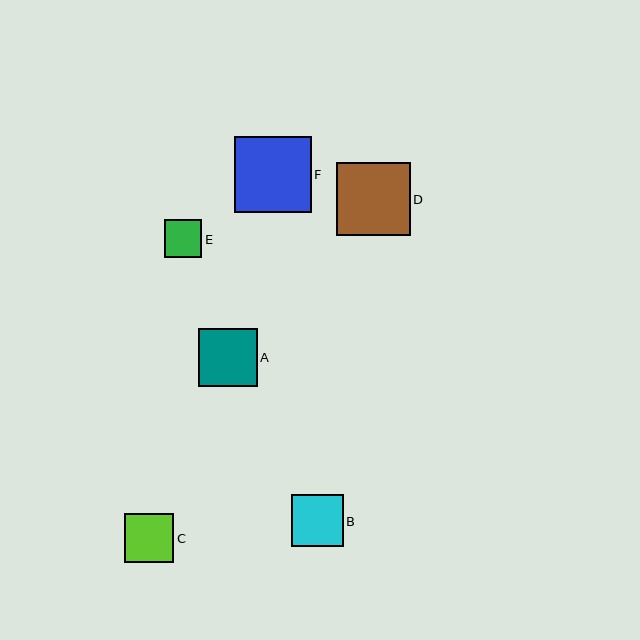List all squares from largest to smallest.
From largest to smallest: F, D, A, B, C, E.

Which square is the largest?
Square F is the largest with a size of approximately 77 pixels.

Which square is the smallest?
Square E is the smallest with a size of approximately 38 pixels.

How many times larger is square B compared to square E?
Square B is approximately 1.4 times the size of square E.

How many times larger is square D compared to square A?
Square D is approximately 1.3 times the size of square A.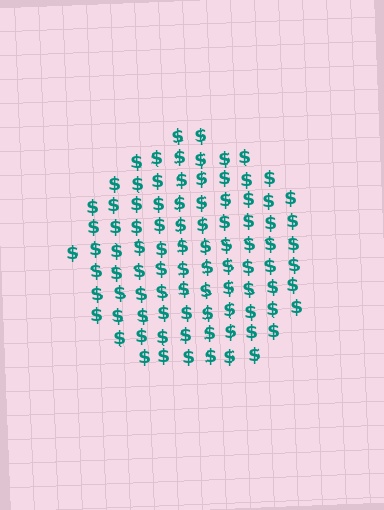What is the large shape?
The large shape is a circle.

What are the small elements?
The small elements are dollar signs.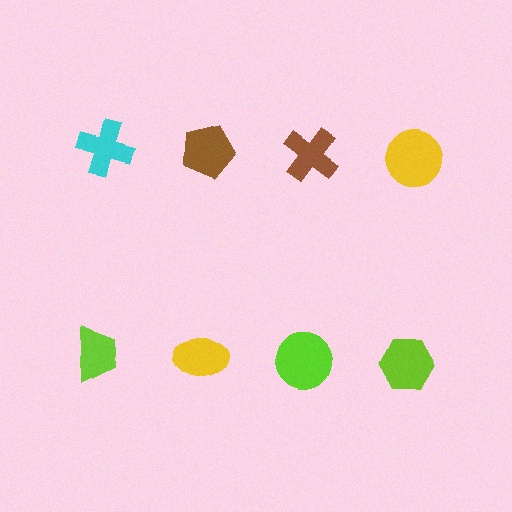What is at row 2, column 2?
A yellow ellipse.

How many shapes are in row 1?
4 shapes.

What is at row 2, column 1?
A lime trapezoid.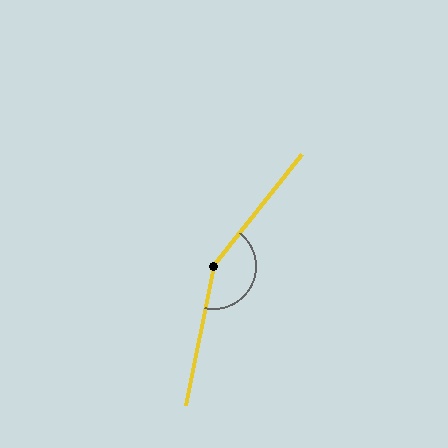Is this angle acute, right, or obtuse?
It is obtuse.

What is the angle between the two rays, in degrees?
Approximately 153 degrees.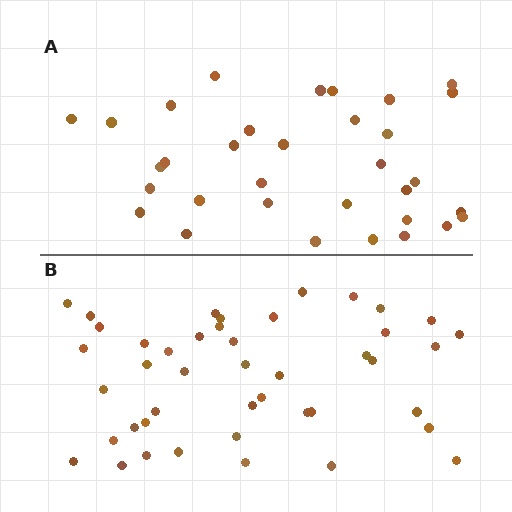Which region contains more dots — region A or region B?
Region B (the bottom region) has more dots.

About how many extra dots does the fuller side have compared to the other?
Region B has roughly 12 or so more dots than region A.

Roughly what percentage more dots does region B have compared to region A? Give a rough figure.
About 35% more.